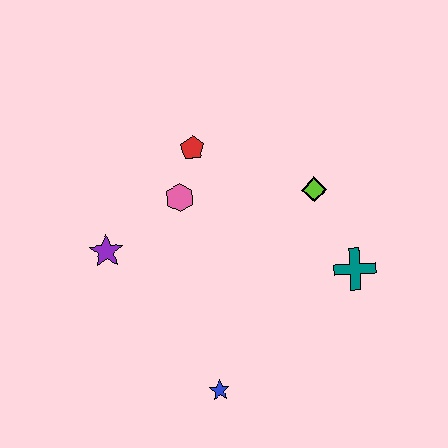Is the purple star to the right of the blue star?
No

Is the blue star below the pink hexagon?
Yes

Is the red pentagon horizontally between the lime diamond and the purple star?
Yes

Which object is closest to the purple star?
The pink hexagon is closest to the purple star.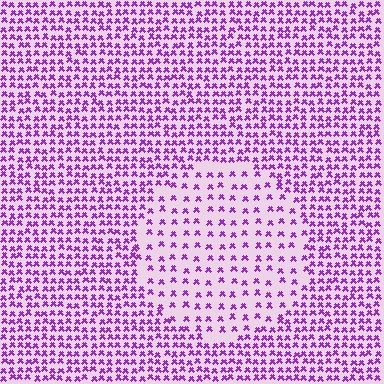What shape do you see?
I see a circle.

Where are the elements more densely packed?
The elements are more densely packed outside the circle boundary.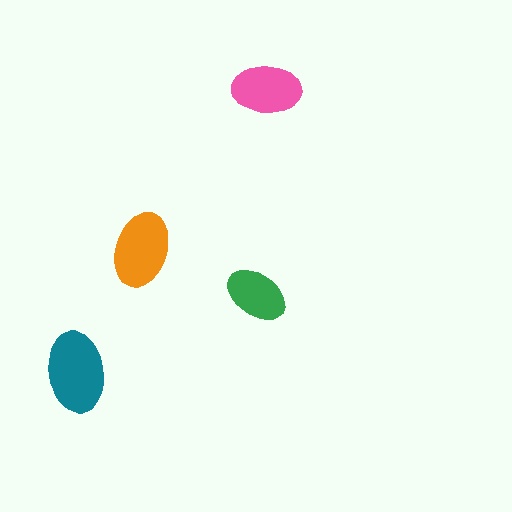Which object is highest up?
The pink ellipse is topmost.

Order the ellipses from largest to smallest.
the teal one, the orange one, the pink one, the green one.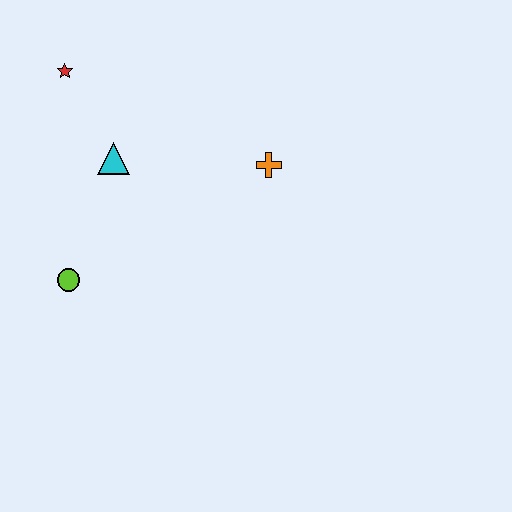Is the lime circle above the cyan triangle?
No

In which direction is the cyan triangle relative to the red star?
The cyan triangle is below the red star.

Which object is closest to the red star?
The cyan triangle is closest to the red star.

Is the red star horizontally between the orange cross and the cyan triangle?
No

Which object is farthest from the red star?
The orange cross is farthest from the red star.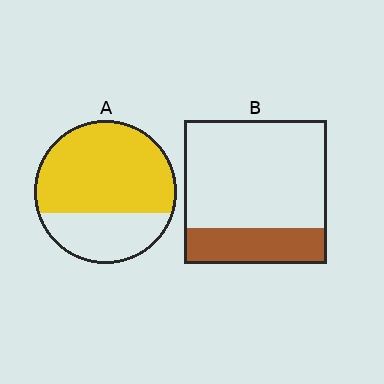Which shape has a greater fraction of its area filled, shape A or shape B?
Shape A.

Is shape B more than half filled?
No.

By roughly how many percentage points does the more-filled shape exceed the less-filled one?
By roughly 45 percentage points (A over B).